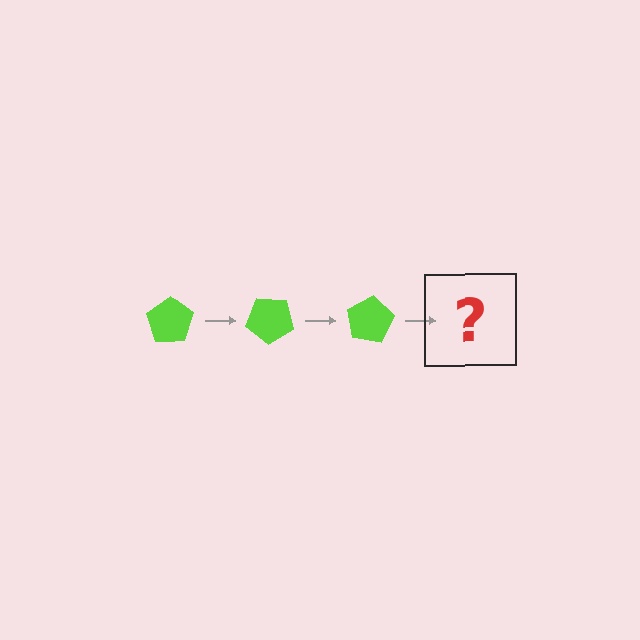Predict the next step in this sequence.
The next step is a lime pentagon rotated 120 degrees.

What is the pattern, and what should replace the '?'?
The pattern is that the pentagon rotates 40 degrees each step. The '?' should be a lime pentagon rotated 120 degrees.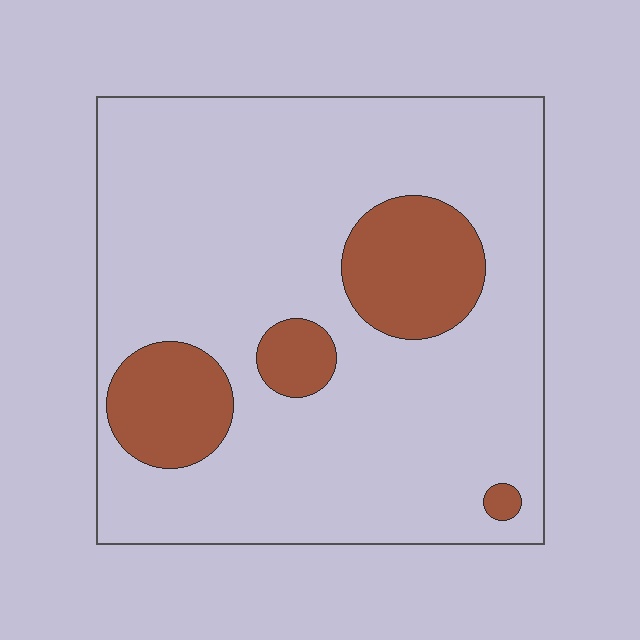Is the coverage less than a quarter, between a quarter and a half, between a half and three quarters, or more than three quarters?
Less than a quarter.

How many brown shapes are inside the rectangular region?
4.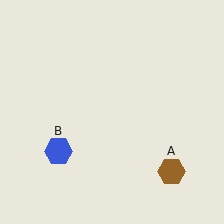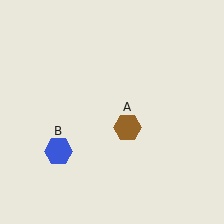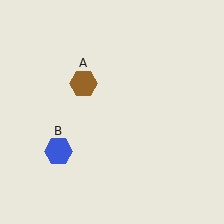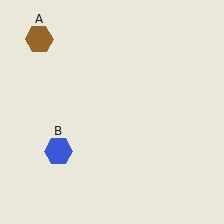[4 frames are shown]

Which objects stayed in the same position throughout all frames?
Blue hexagon (object B) remained stationary.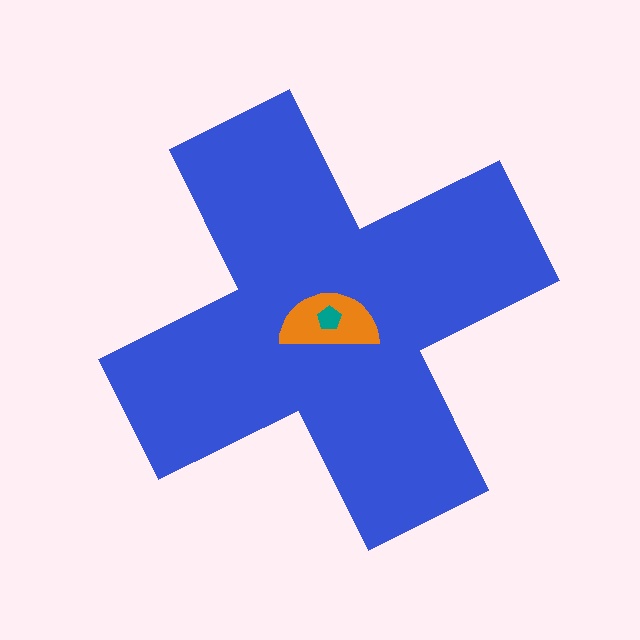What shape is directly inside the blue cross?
The orange semicircle.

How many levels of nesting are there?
3.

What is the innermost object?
The teal pentagon.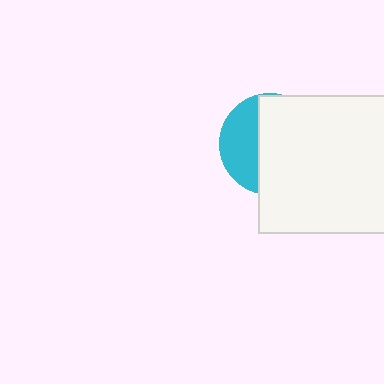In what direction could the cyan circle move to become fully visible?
The cyan circle could move left. That would shift it out from behind the white rectangle entirely.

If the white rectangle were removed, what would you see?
You would see the complete cyan circle.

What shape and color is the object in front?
The object in front is a white rectangle.